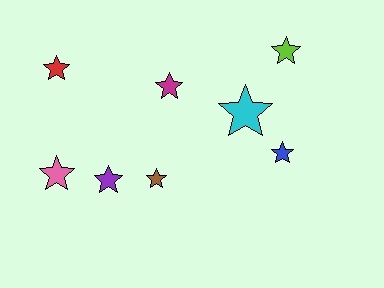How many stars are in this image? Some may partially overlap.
There are 8 stars.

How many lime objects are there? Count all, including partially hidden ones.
There is 1 lime object.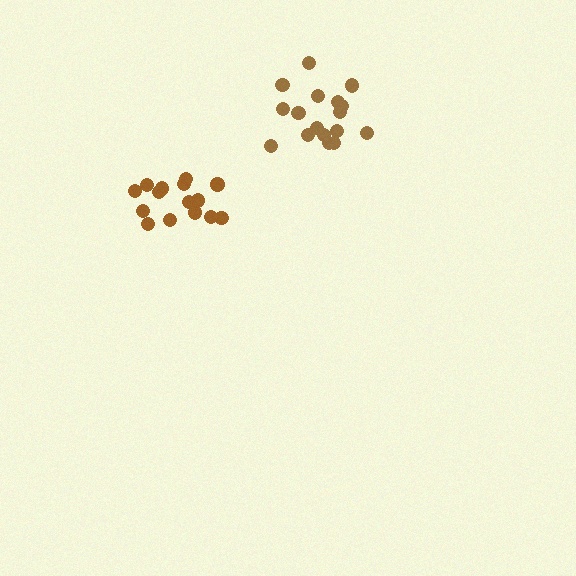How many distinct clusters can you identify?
There are 2 distinct clusters.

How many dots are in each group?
Group 1: 15 dots, Group 2: 17 dots (32 total).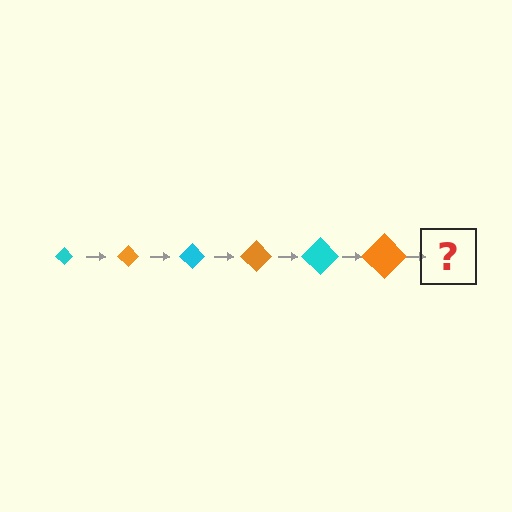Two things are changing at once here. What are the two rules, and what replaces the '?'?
The two rules are that the diamond grows larger each step and the color cycles through cyan and orange. The '?' should be a cyan diamond, larger than the previous one.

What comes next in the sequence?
The next element should be a cyan diamond, larger than the previous one.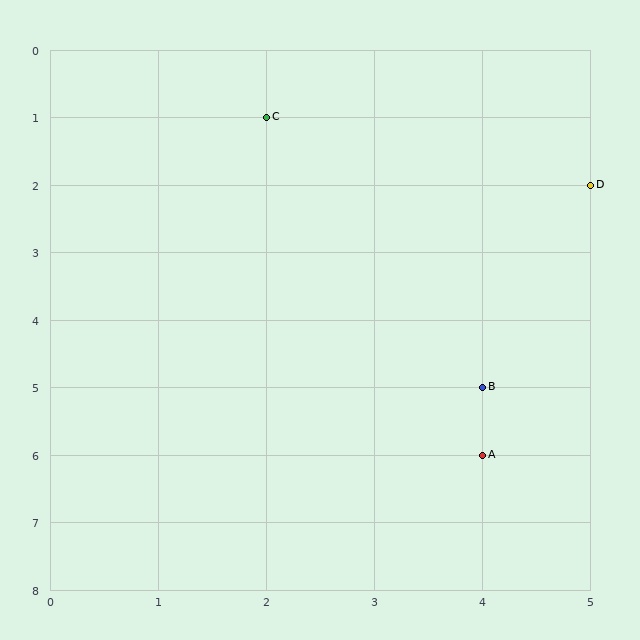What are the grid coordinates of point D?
Point D is at grid coordinates (5, 2).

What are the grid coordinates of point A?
Point A is at grid coordinates (4, 6).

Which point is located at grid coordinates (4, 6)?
Point A is at (4, 6).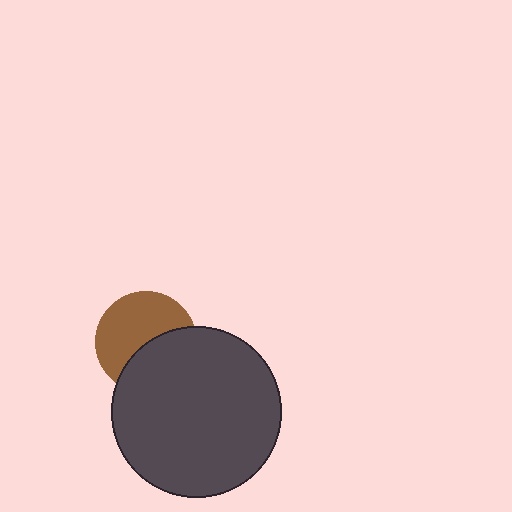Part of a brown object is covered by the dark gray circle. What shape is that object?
It is a circle.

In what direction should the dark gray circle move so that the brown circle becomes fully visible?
The dark gray circle should move down. That is the shortest direction to clear the overlap and leave the brown circle fully visible.